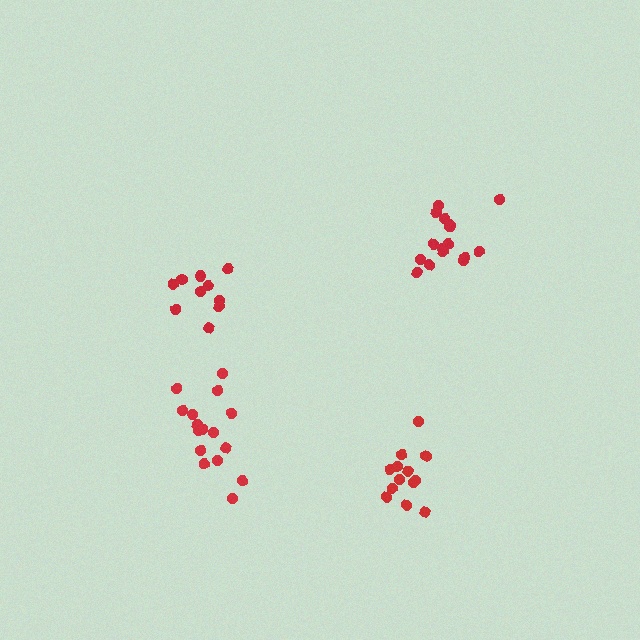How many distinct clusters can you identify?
There are 4 distinct clusters.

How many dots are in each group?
Group 1: 13 dots, Group 2: 16 dots, Group 3: 10 dots, Group 4: 16 dots (55 total).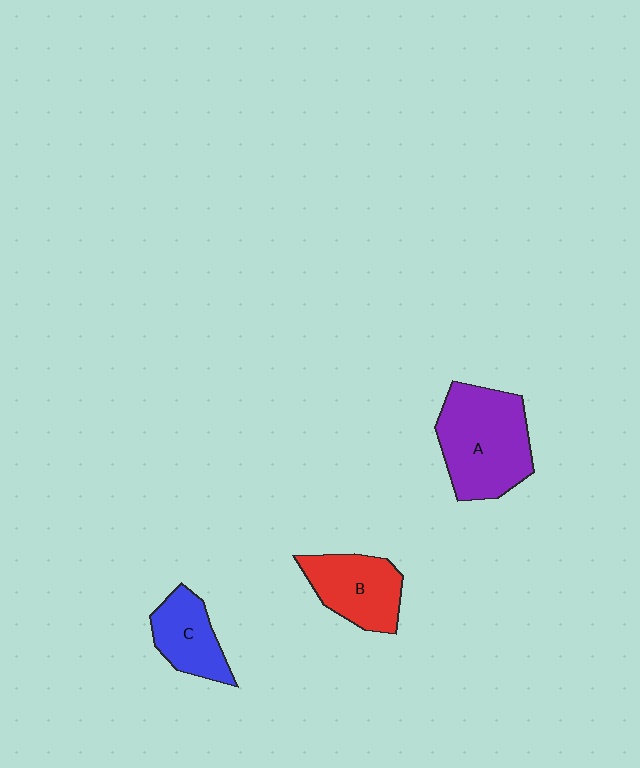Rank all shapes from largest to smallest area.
From largest to smallest: A (purple), B (red), C (blue).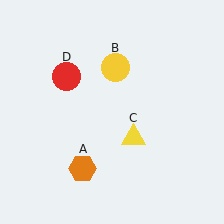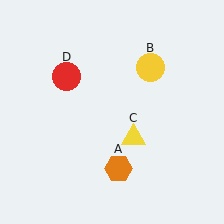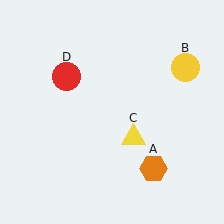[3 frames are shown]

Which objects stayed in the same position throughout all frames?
Yellow triangle (object C) and red circle (object D) remained stationary.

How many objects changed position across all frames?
2 objects changed position: orange hexagon (object A), yellow circle (object B).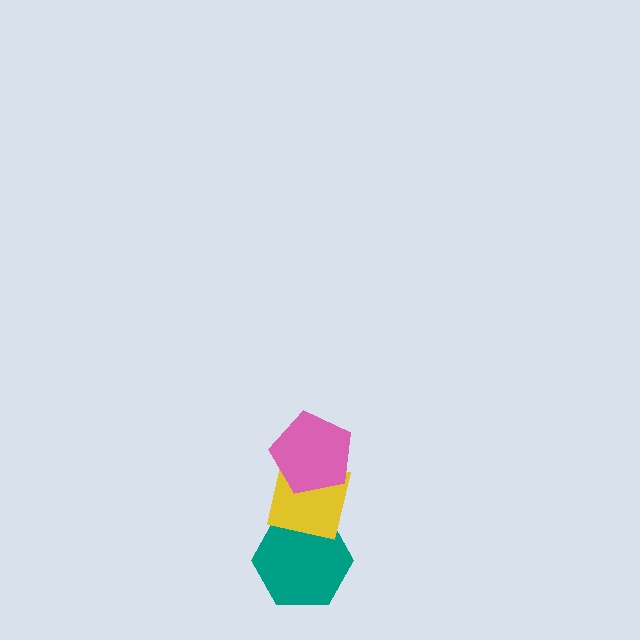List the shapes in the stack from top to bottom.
From top to bottom: the pink pentagon, the yellow square, the teal hexagon.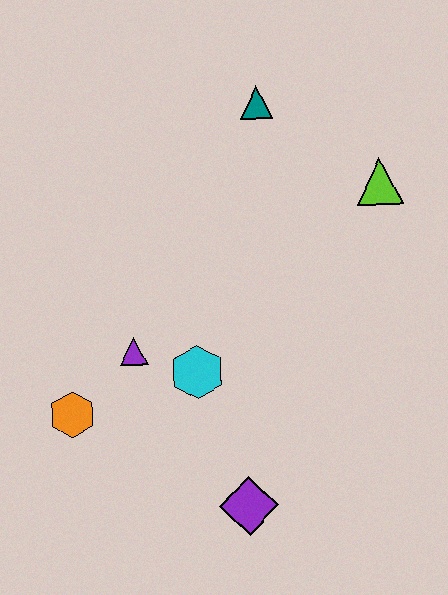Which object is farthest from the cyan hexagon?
The teal triangle is farthest from the cyan hexagon.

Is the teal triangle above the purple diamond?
Yes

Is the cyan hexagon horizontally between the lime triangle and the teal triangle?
No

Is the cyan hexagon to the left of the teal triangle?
Yes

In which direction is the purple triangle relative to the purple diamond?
The purple triangle is above the purple diamond.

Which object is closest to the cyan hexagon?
The purple triangle is closest to the cyan hexagon.